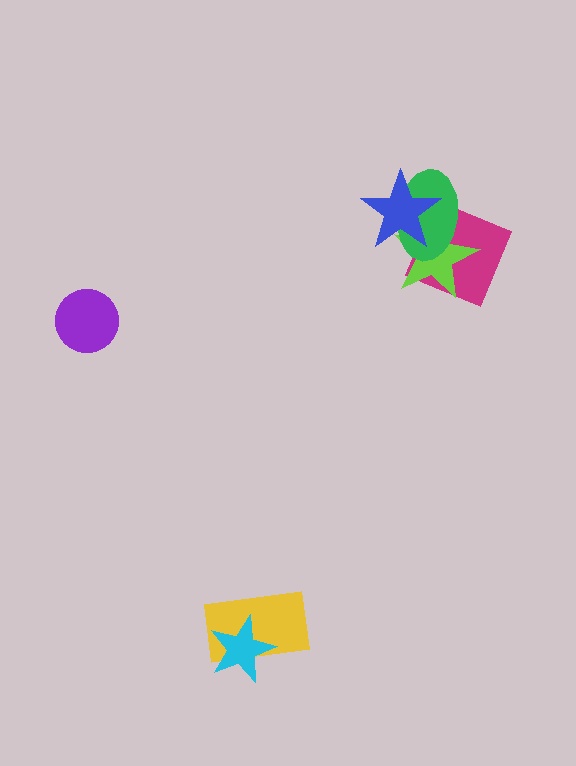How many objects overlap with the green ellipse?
3 objects overlap with the green ellipse.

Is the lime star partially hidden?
Yes, it is partially covered by another shape.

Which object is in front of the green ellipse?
The blue star is in front of the green ellipse.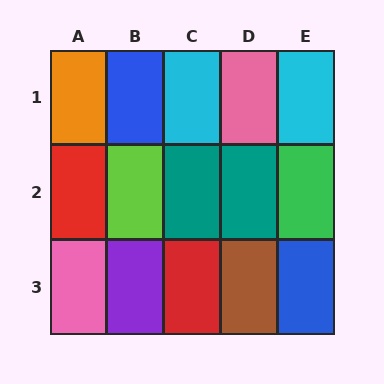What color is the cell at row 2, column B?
Lime.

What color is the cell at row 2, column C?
Teal.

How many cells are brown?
1 cell is brown.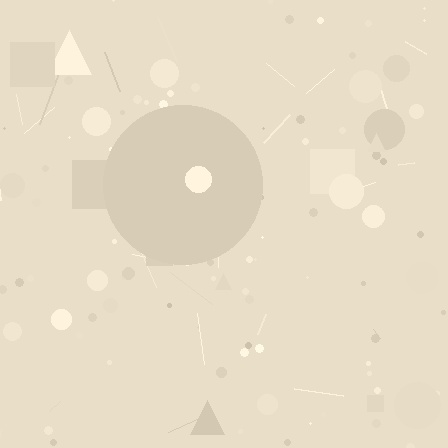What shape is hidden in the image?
A circle is hidden in the image.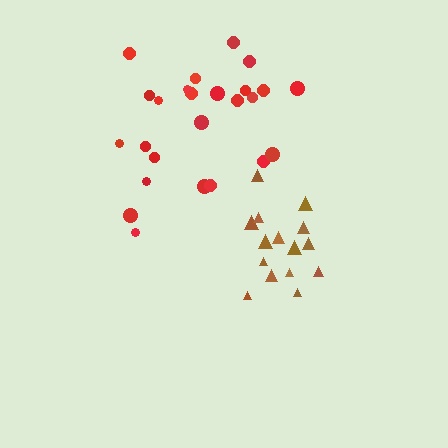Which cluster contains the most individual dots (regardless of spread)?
Red (25).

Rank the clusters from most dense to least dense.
brown, red.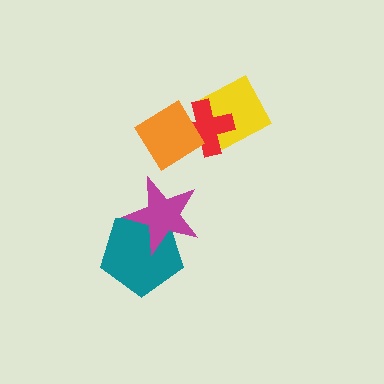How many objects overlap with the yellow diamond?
1 object overlaps with the yellow diamond.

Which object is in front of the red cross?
The orange diamond is in front of the red cross.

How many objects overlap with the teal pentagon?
1 object overlaps with the teal pentagon.